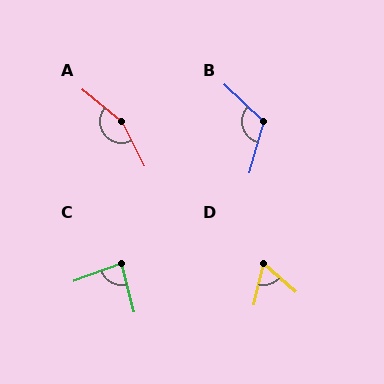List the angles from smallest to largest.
D (61°), C (85°), B (117°), A (156°).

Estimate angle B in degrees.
Approximately 117 degrees.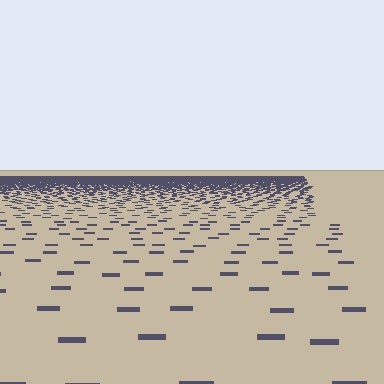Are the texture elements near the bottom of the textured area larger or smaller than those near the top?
Larger. Near the bottom, elements are closer to the viewer and appear at a bigger on-screen size.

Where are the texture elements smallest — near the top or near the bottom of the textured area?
Near the top.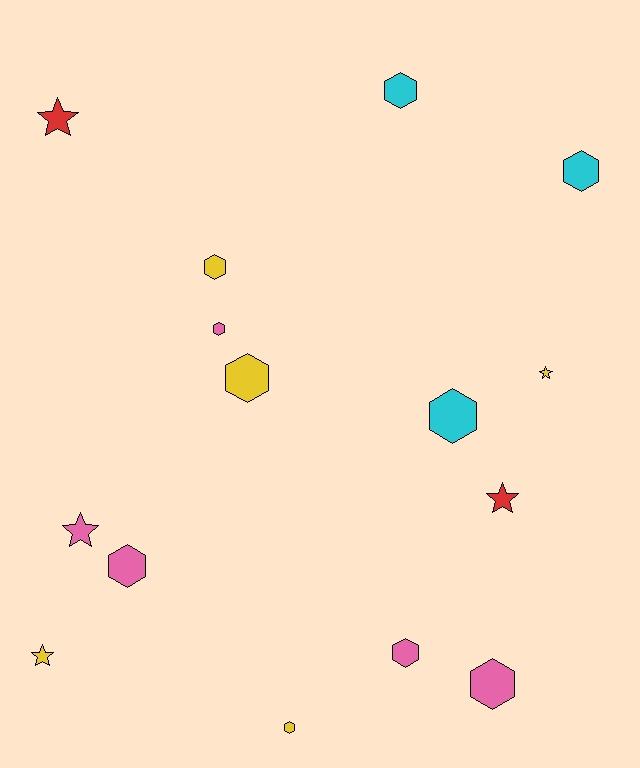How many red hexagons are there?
There are no red hexagons.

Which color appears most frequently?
Yellow, with 5 objects.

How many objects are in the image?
There are 15 objects.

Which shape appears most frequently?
Hexagon, with 10 objects.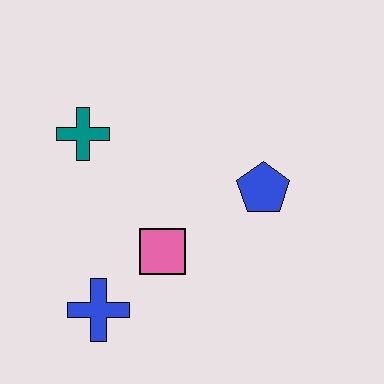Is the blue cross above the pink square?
No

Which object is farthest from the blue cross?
The blue pentagon is farthest from the blue cross.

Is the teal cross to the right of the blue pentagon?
No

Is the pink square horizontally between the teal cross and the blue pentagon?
Yes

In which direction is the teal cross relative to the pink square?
The teal cross is above the pink square.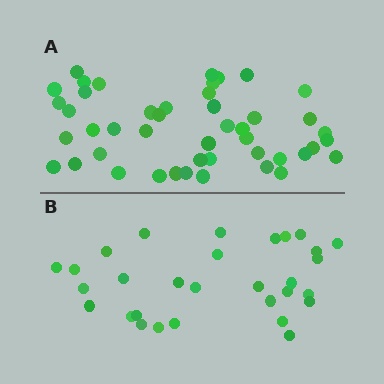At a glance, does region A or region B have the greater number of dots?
Region A (the top region) has more dots.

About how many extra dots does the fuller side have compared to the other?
Region A has approximately 15 more dots than region B.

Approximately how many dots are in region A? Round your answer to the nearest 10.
About 50 dots. (The exact count is 46, which rounds to 50.)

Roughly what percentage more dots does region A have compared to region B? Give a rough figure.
About 55% more.